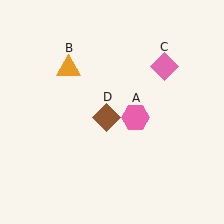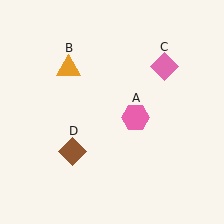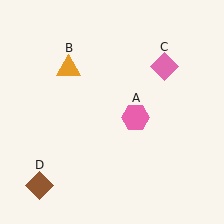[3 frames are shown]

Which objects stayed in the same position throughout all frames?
Pink hexagon (object A) and orange triangle (object B) and pink diamond (object C) remained stationary.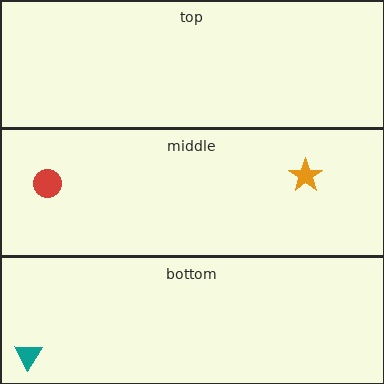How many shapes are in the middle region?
2.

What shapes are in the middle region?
The red circle, the orange star.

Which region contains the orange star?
The middle region.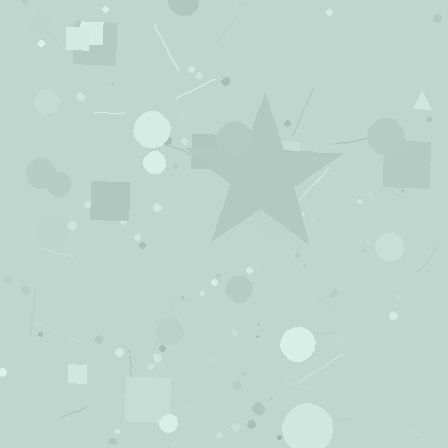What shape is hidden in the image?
A star is hidden in the image.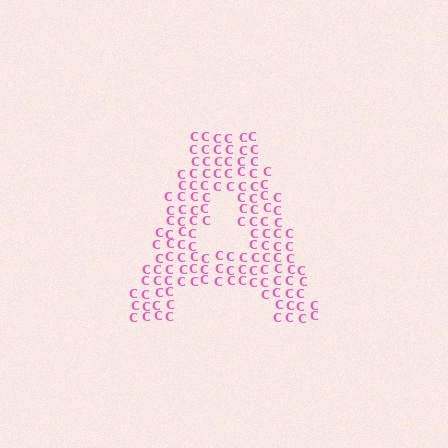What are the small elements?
The small elements are letter C's.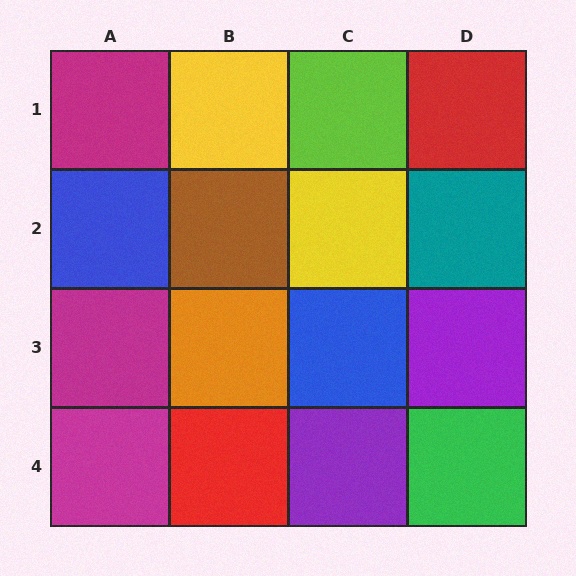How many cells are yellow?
2 cells are yellow.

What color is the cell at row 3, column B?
Orange.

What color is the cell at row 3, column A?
Magenta.